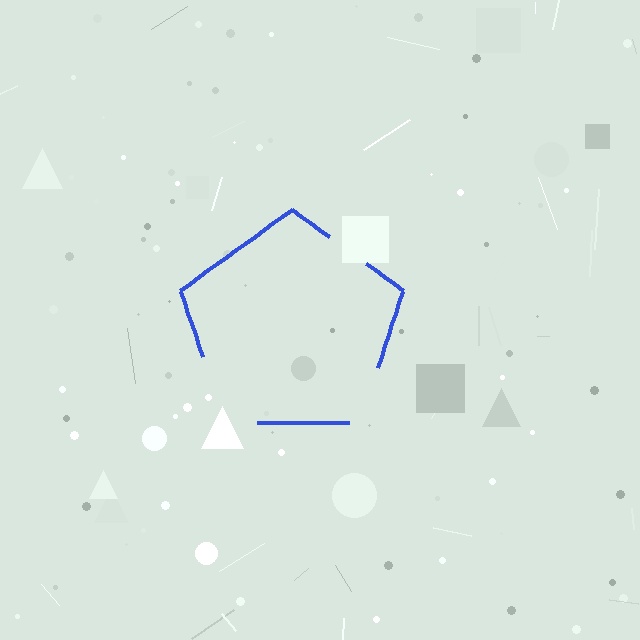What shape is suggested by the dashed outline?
The dashed outline suggests a pentagon.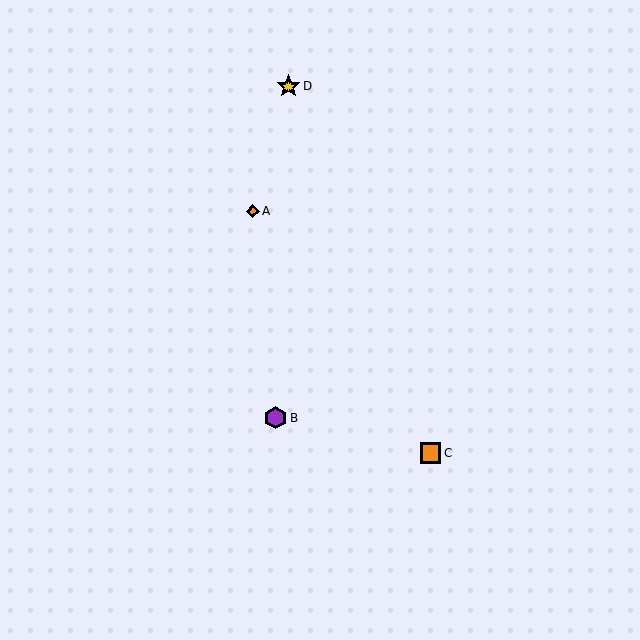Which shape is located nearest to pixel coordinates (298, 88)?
The yellow star (labeled D) at (288, 86) is nearest to that location.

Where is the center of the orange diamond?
The center of the orange diamond is at (253, 211).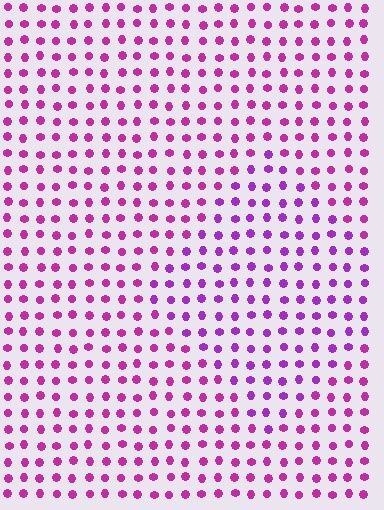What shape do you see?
I see a diamond.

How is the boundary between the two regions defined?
The boundary is defined purely by a slight shift in hue (about 26 degrees). Spacing, size, and orientation are identical on both sides.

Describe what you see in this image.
The image is filled with small magenta elements in a uniform arrangement. A diamond-shaped region is visible where the elements are tinted to a slightly different hue, forming a subtle color boundary.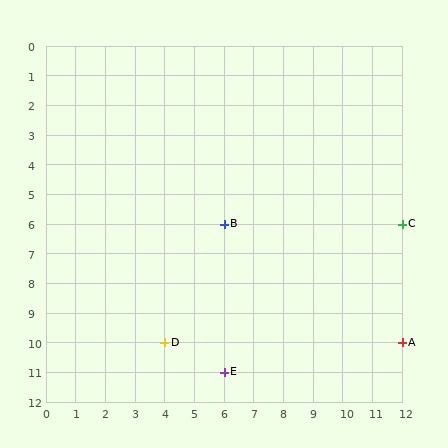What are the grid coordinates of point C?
Point C is at grid coordinates (12, 6).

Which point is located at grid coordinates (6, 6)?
Point B is at (6, 6).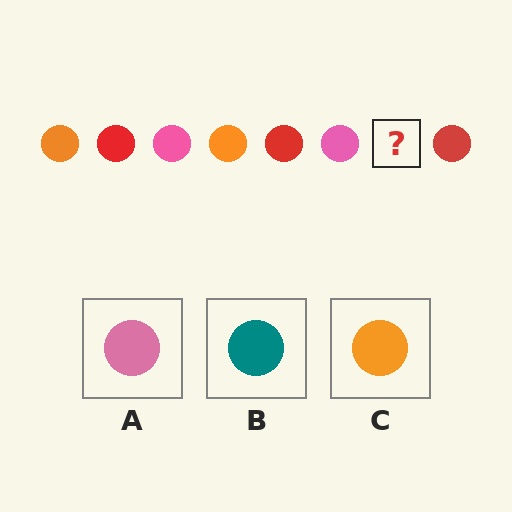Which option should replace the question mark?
Option C.